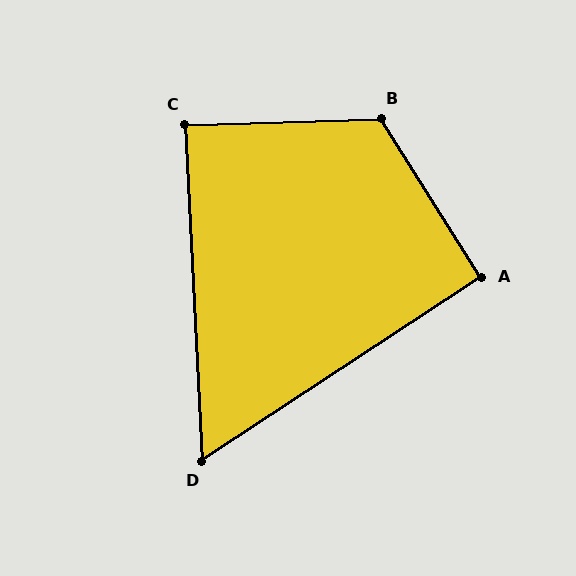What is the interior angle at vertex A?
Approximately 91 degrees (approximately right).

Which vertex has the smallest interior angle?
D, at approximately 60 degrees.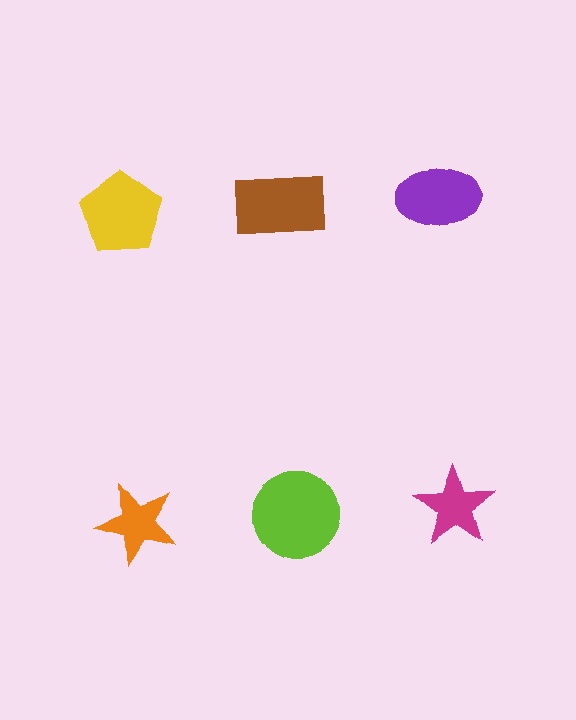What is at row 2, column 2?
A lime circle.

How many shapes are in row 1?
3 shapes.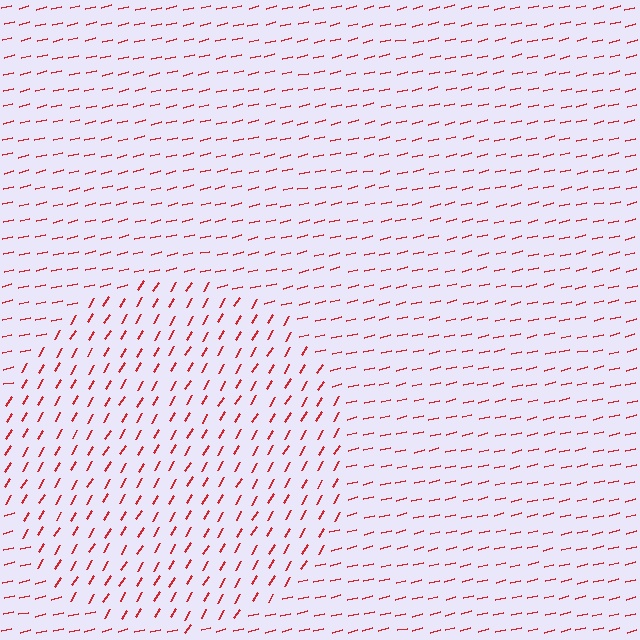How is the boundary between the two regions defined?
The boundary is defined purely by a change in line orientation (approximately 45 degrees difference). All lines are the same color and thickness.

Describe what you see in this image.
The image is filled with small red line segments. A circle region in the image has lines oriented differently from the surrounding lines, creating a visible texture boundary.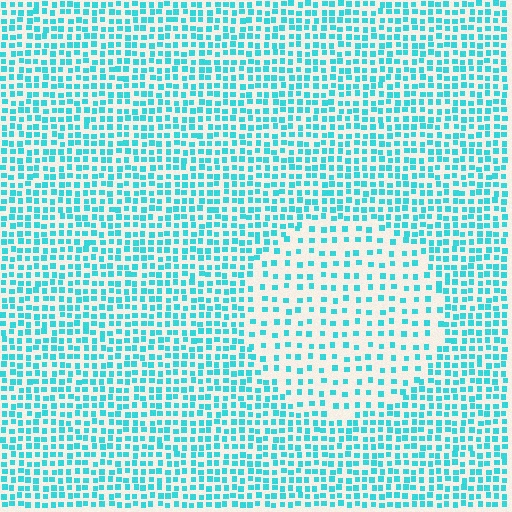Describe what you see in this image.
The image contains small cyan elements arranged at two different densities. A circle-shaped region is visible where the elements are less densely packed than the surrounding area.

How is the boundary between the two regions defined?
The boundary is defined by a change in element density (approximately 2.0x ratio). All elements are the same color, size, and shape.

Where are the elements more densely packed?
The elements are more densely packed outside the circle boundary.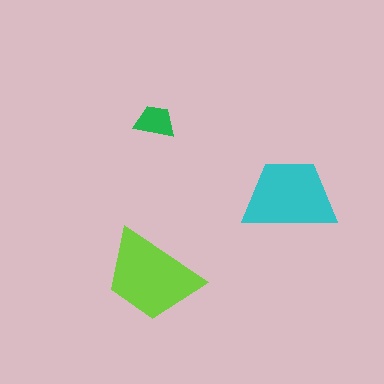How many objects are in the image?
There are 3 objects in the image.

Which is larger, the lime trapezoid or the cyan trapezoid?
The lime one.